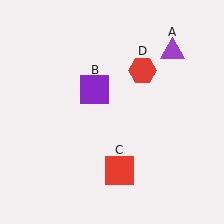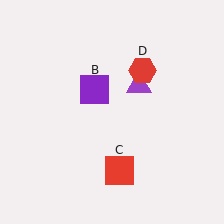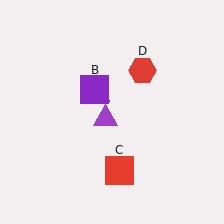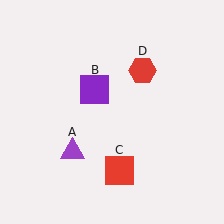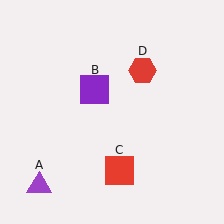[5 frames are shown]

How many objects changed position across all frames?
1 object changed position: purple triangle (object A).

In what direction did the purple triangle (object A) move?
The purple triangle (object A) moved down and to the left.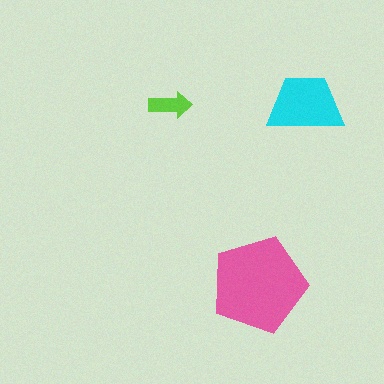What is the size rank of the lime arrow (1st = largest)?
3rd.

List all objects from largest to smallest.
The pink pentagon, the cyan trapezoid, the lime arrow.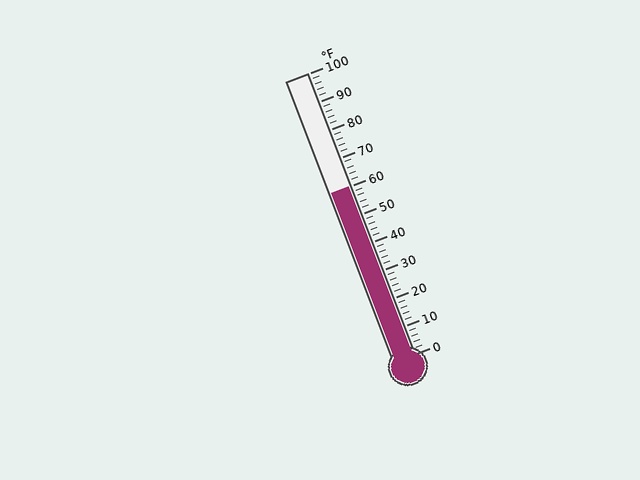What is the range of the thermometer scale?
The thermometer scale ranges from 0°F to 100°F.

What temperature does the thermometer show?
The thermometer shows approximately 60°F.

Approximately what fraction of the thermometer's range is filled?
The thermometer is filled to approximately 60% of its range.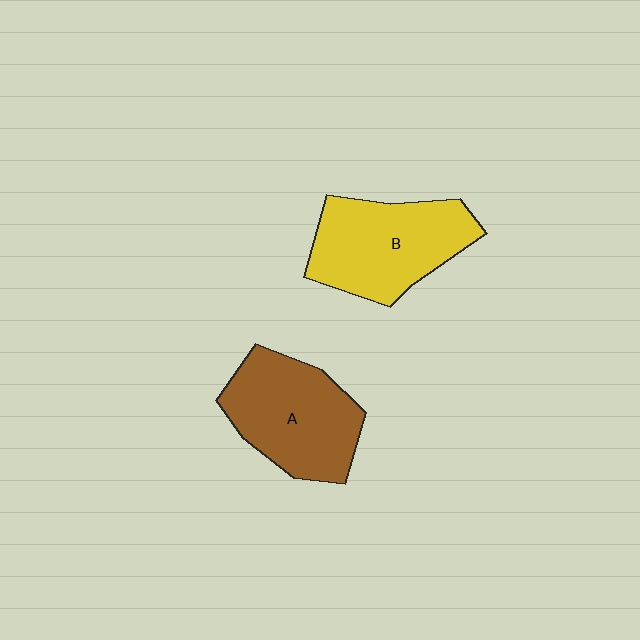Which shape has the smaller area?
Shape A (brown).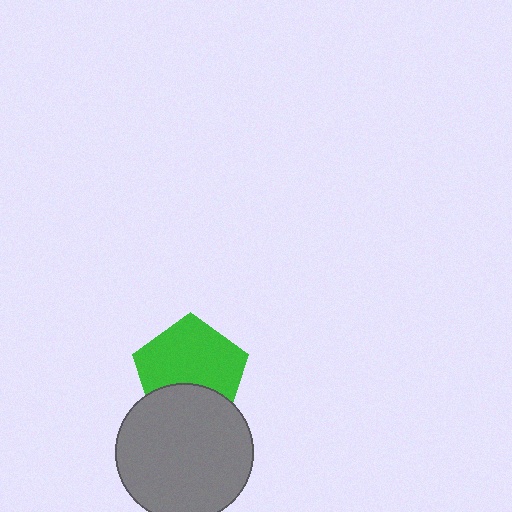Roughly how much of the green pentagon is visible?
Most of it is visible (roughly 68%).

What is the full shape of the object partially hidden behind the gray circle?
The partially hidden object is a green pentagon.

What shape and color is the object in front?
The object in front is a gray circle.